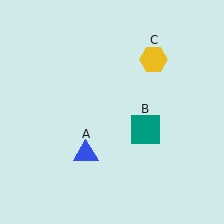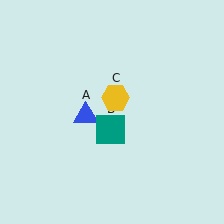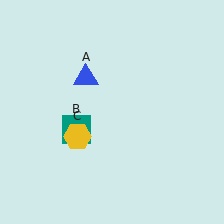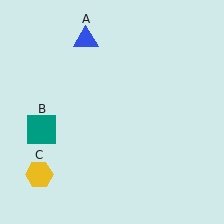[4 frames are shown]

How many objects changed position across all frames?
3 objects changed position: blue triangle (object A), teal square (object B), yellow hexagon (object C).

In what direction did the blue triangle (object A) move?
The blue triangle (object A) moved up.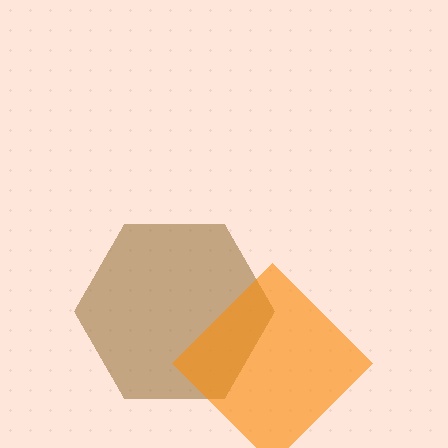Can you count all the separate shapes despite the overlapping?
Yes, there are 2 separate shapes.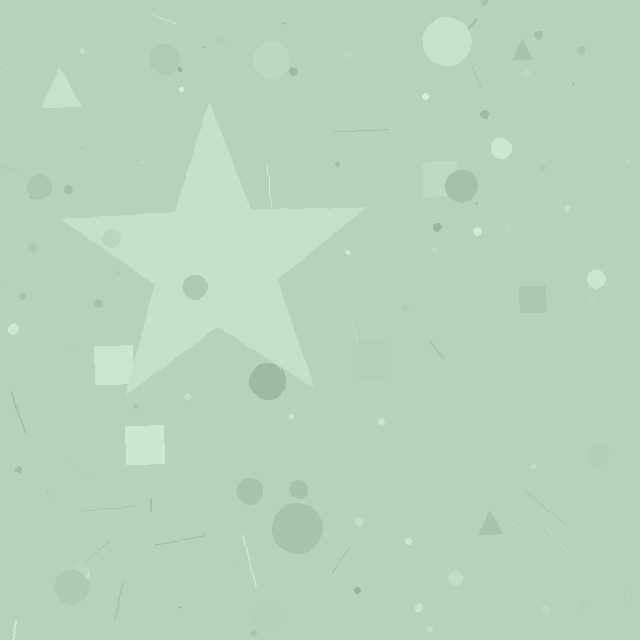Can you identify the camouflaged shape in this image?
The camouflaged shape is a star.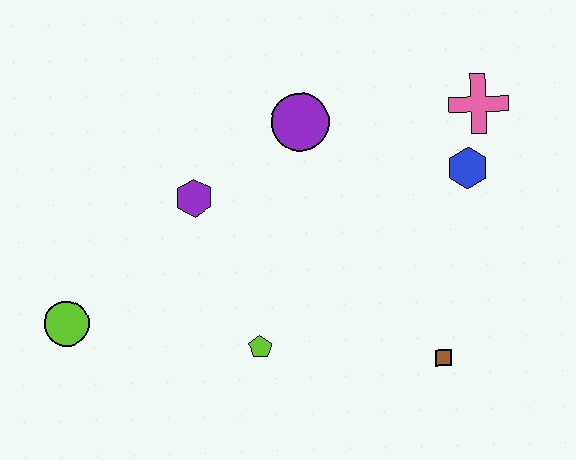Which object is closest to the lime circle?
The purple hexagon is closest to the lime circle.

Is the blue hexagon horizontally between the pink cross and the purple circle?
Yes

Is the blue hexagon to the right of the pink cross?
No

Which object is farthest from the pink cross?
The lime circle is farthest from the pink cross.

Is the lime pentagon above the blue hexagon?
No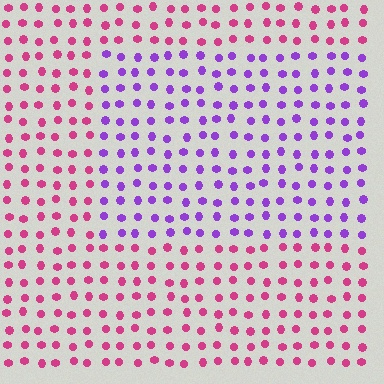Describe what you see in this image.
The image is filled with small magenta elements in a uniform arrangement. A rectangle-shaped region is visible where the elements are tinted to a slightly different hue, forming a subtle color boundary.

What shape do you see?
I see a rectangle.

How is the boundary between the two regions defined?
The boundary is defined purely by a slight shift in hue (about 56 degrees). Spacing, size, and orientation are identical on both sides.